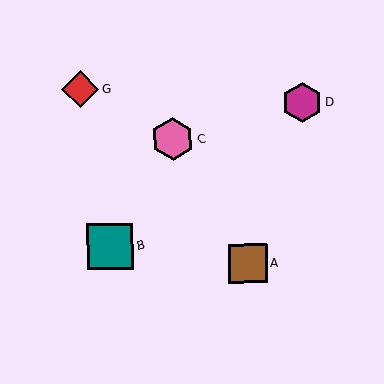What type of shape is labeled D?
Shape D is a magenta hexagon.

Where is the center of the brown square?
The center of the brown square is at (248, 263).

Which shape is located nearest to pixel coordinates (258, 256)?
The brown square (labeled A) at (248, 263) is nearest to that location.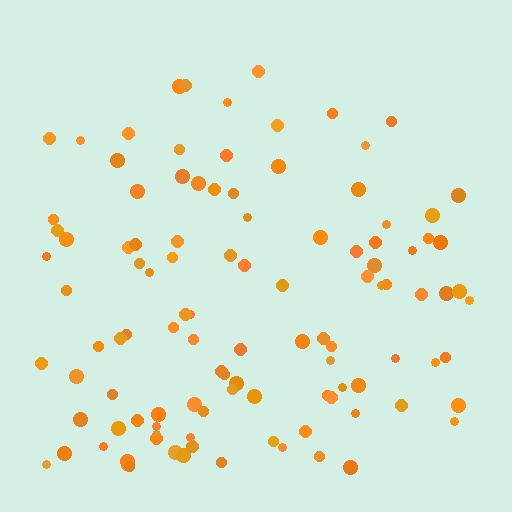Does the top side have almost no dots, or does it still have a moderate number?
Still a moderate number, just noticeably fewer than the bottom.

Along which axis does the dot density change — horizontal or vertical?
Vertical.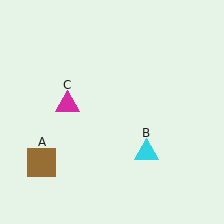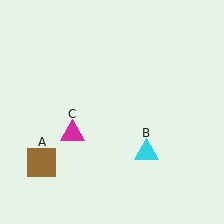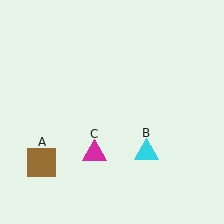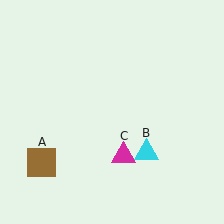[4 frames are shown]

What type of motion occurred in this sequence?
The magenta triangle (object C) rotated counterclockwise around the center of the scene.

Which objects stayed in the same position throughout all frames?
Brown square (object A) and cyan triangle (object B) remained stationary.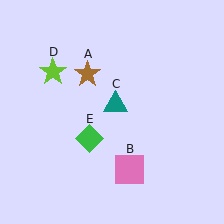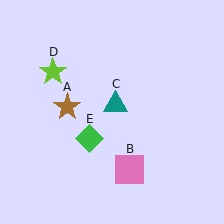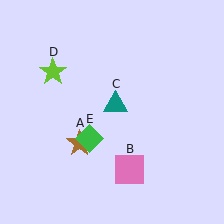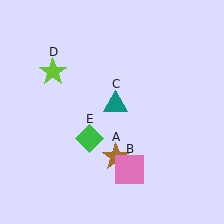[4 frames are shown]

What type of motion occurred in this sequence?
The brown star (object A) rotated counterclockwise around the center of the scene.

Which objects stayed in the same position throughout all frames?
Pink square (object B) and teal triangle (object C) and lime star (object D) and green diamond (object E) remained stationary.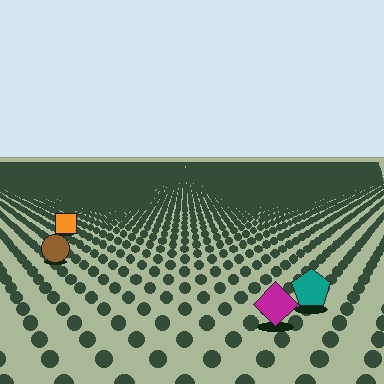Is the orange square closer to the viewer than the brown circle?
No. The brown circle is closer — you can tell from the texture gradient: the ground texture is coarser near it.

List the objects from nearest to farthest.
From nearest to farthest: the magenta diamond, the teal pentagon, the brown circle, the orange square.